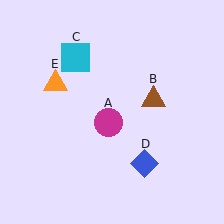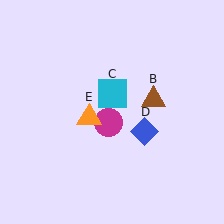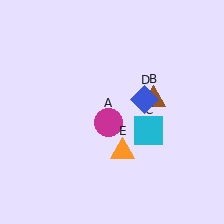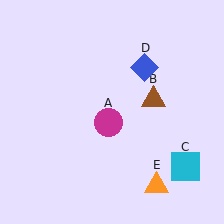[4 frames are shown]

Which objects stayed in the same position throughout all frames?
Magenta circle (object A) and brown triangle (object B) remained stationary.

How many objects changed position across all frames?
3 objects changed position: cyan square (object C), blue diamond (object D), orange triangle (object E).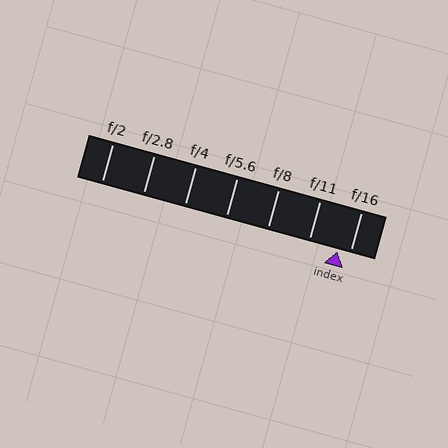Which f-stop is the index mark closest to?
The index mark is closest to f/16.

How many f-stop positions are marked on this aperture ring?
There are 7 f-stop positions marked.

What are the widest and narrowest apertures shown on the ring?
The widest aperture shown is f/2 and the narrowest is f/16.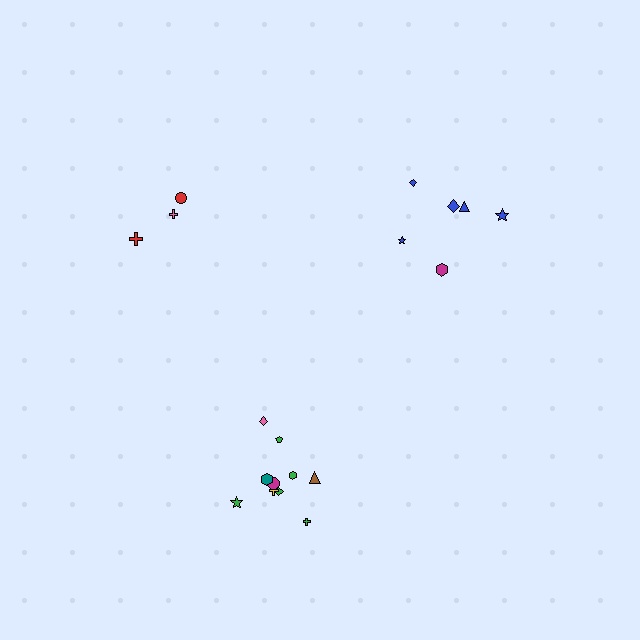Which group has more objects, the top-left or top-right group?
The top-right group.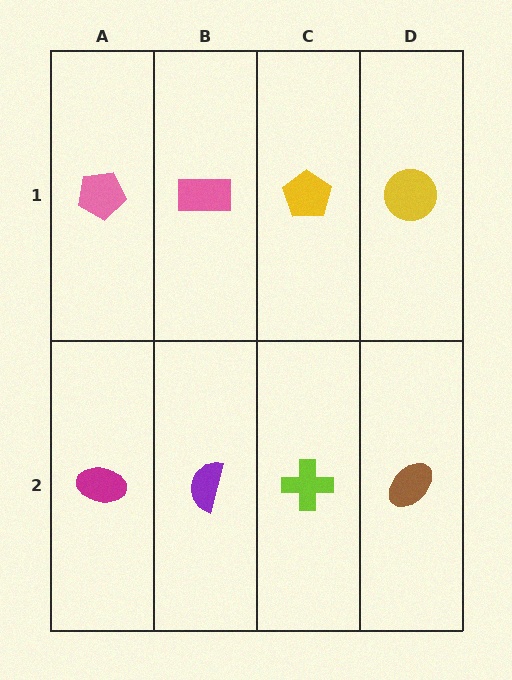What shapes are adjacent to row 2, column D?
A yellow circle (row 1, column D), a lime cross (row 2, column C).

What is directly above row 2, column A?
A pink pentagon.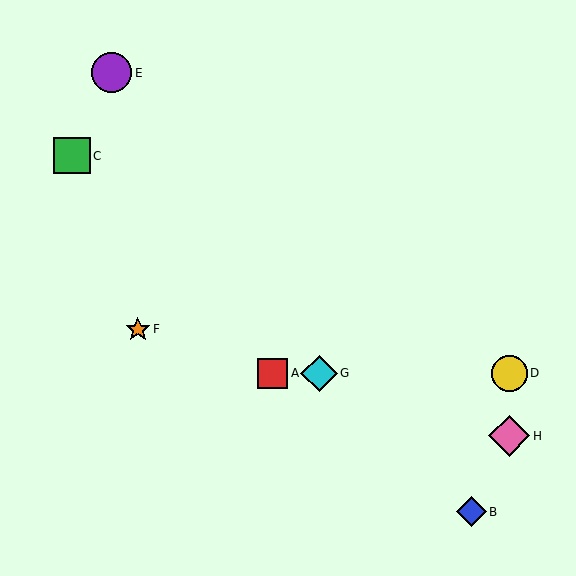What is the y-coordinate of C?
Object C is at y≈156.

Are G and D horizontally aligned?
Yes, both are at y≈373.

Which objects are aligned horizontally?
Objects A, D, G are aligned horizontally.